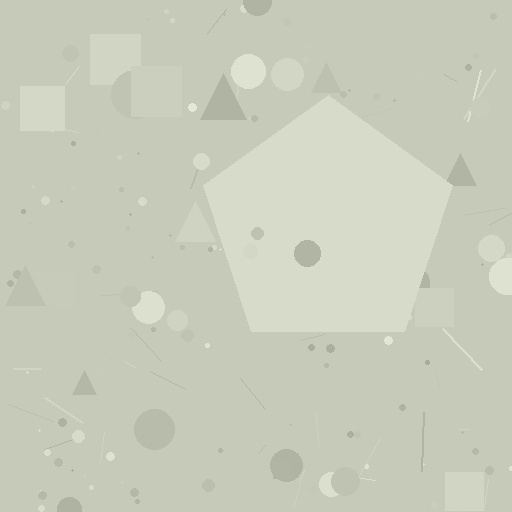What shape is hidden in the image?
A pentagon is hidden in the image.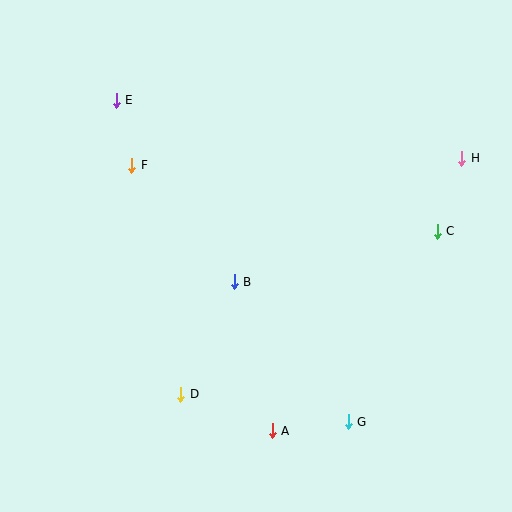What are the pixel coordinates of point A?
Point A is at (272, 431).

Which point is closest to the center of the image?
Point B at (234, 282) is closest to the center.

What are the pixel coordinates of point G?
Point G is at (348, 422).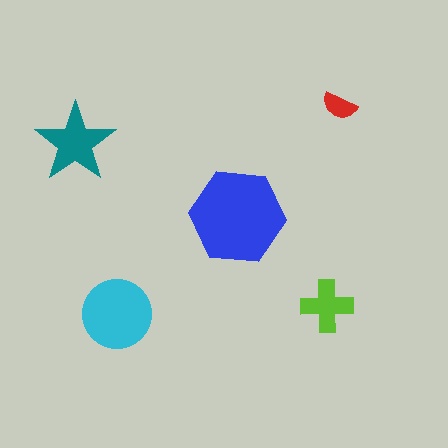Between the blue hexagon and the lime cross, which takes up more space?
The blue hexagon.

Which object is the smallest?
The red semicircle.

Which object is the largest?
The blue hexagon.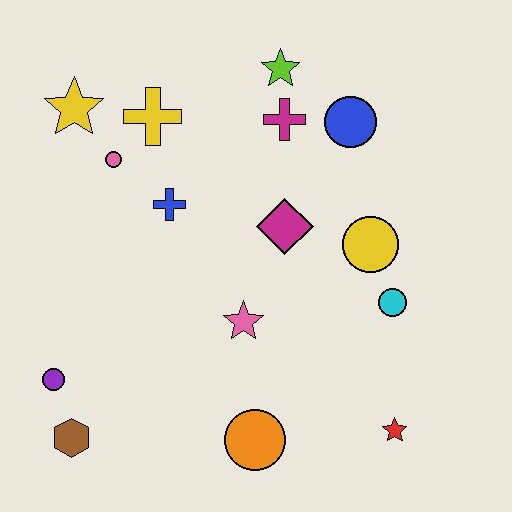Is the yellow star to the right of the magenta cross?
No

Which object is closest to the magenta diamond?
The yellow circle is closest to the magenta diamond.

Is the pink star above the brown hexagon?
Yes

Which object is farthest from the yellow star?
The red star is farthest from the yellow star.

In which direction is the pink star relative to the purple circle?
The pink star is to the right of the purple circle.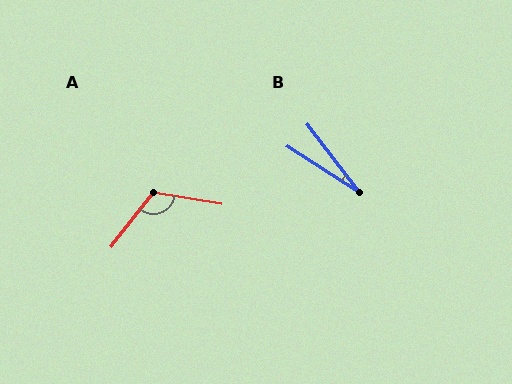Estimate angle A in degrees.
Approximately 118 degrees.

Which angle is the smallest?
B, at approximately 20 degrees.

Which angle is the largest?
A, at approximately 118 degrees.